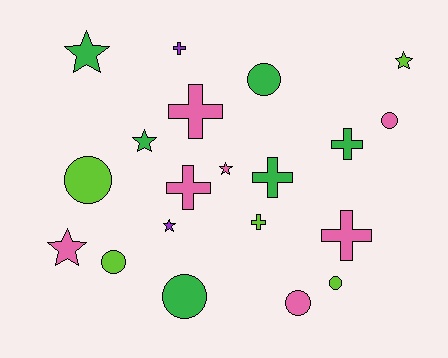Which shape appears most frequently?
Circle, with 7 objects.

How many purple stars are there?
There is 1 purple star.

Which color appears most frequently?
Pink, with 7 objects.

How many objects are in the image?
There are 20 objects.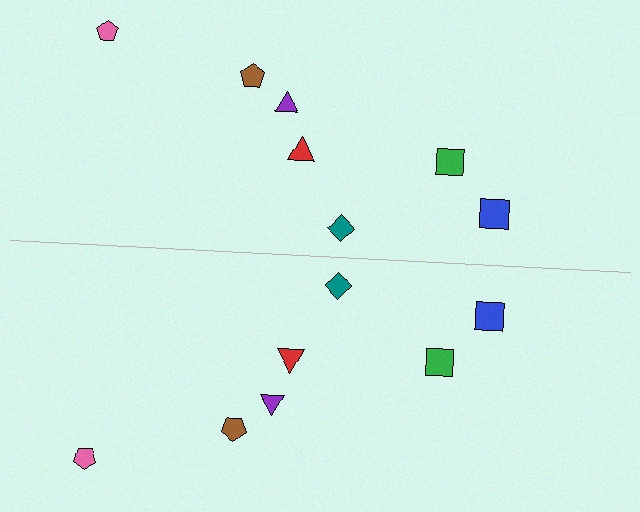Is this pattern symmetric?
Yes, this pattern has bilateral (reflection) symmetry.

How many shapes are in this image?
There are 14 shapes in this image.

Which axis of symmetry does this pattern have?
The pattern has a horizontal axis of symmetry running through the center of the image.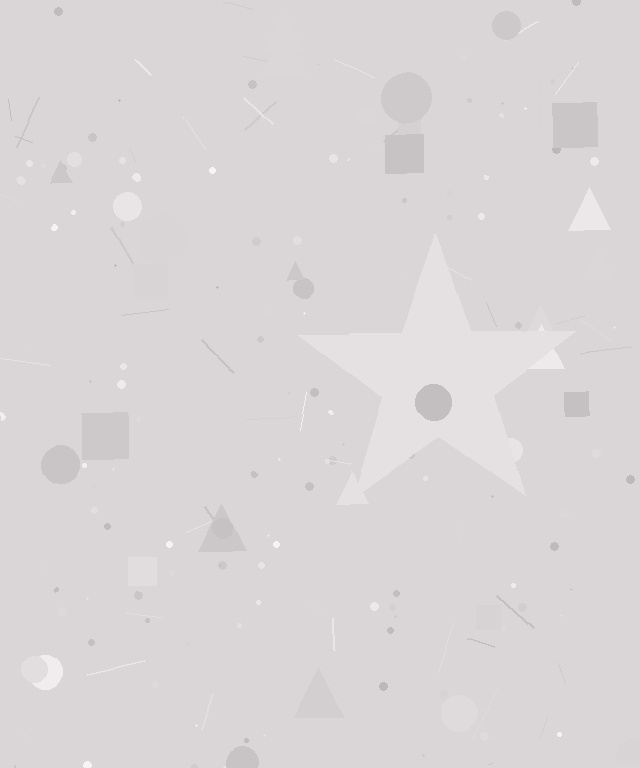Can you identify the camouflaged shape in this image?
The camouflaged shape is a star.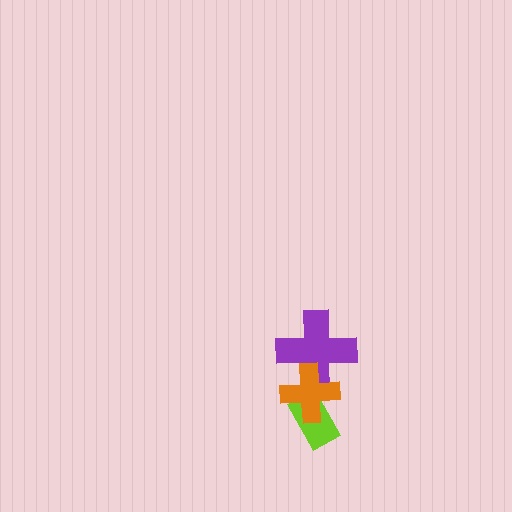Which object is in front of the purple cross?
The orange cross is in front of the purple cross.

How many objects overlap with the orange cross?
2 objects overlap with the orange cross.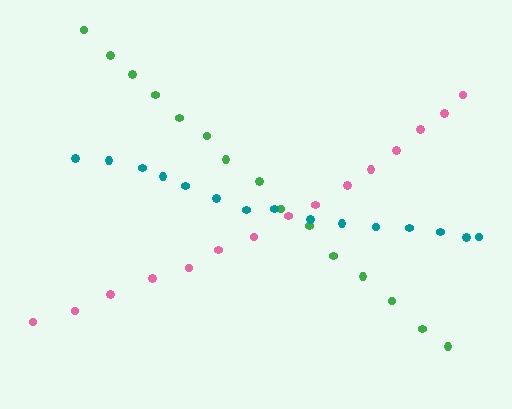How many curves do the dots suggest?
There are 3 distinct paths.